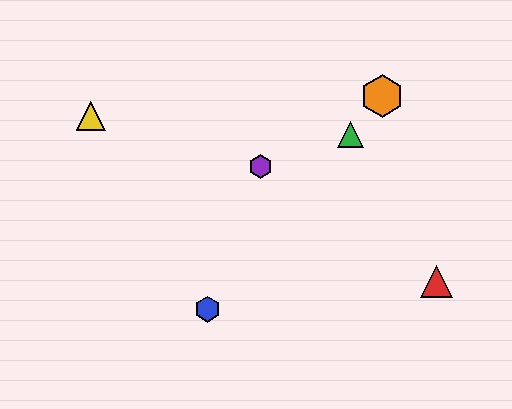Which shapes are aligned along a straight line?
The blue hexagon, the green triangle, the orange hexagon are aligned along a straight line.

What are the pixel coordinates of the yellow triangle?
The yellow triangle is at (91, 116).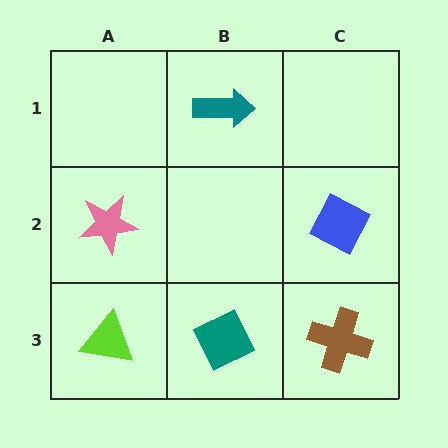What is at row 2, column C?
A blue diamond.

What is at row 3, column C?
A brown cross.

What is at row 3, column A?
A lime triangle.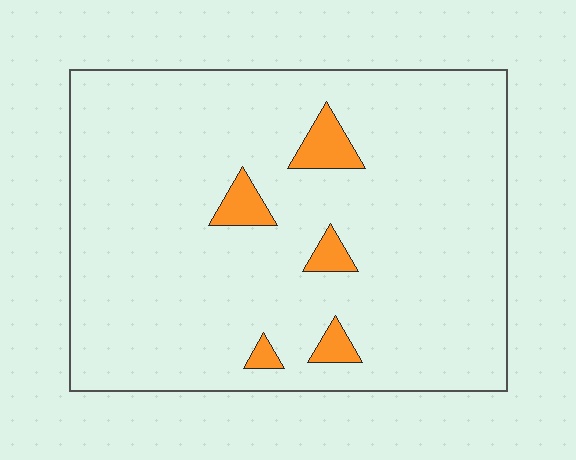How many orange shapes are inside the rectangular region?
5.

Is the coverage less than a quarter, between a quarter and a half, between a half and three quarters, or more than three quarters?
Less than a quarter.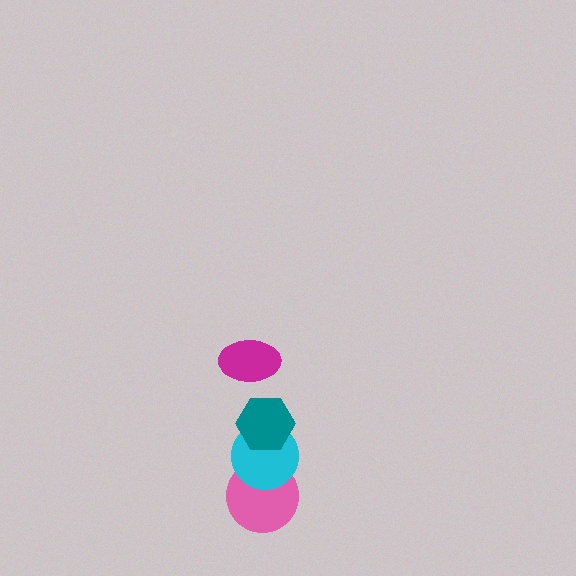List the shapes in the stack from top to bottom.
From top to bottom: the magenta ellipse, the teal hexagon, the cyan circle, the pink circle.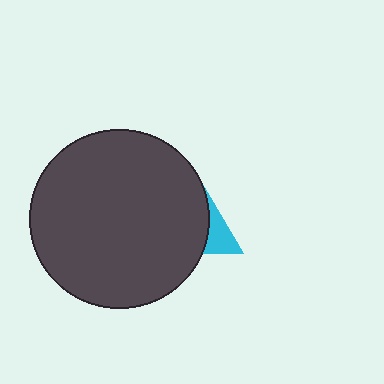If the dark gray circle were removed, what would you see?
You would see the complete cyan triangle.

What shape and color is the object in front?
The object in front is a dark gray circle.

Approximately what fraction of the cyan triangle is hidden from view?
Roughly 70% of the cyan triangle is hidden behind the dark gray circle.